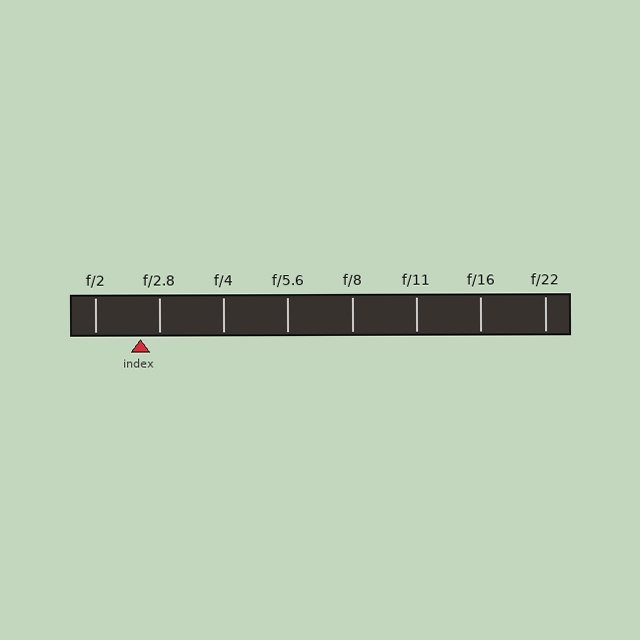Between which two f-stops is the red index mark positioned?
The index mark is between f/2 and f/2.8.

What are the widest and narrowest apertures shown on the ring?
The widest aperture shown is f/2 and the narrowest is f/22.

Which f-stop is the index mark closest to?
The index mark is closest to f/2.8.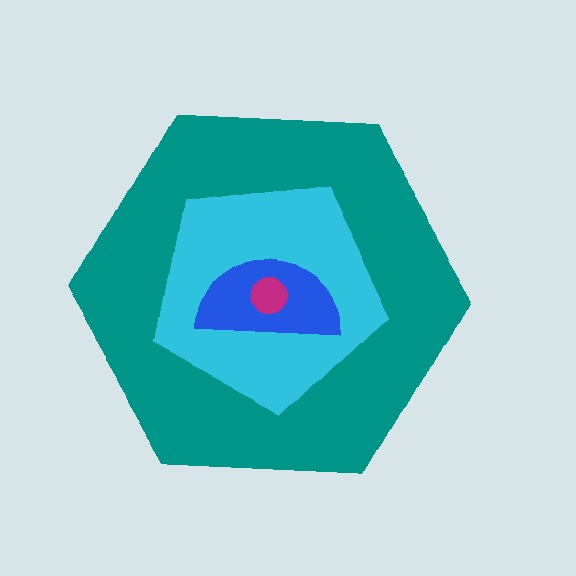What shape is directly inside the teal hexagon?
The cyan pentagon.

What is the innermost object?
The magenta circle.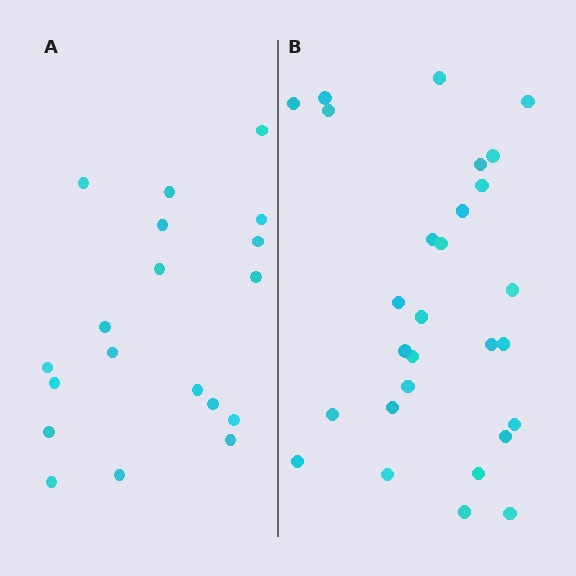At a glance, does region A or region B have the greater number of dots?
Region B (the right region) has more dots.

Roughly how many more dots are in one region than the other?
Region B has roughly 8 or so more dots than region A.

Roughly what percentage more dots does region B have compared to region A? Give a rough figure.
About 45% more.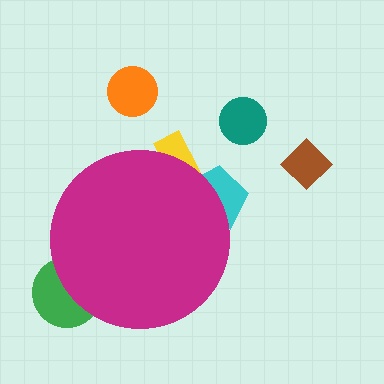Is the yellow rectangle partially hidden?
Yes, the yellow rectangle is partially hidden behind the magenta circle.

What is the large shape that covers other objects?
A magenta circle.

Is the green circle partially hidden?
Yes, the green circle is partially hidden behind the magenta circle.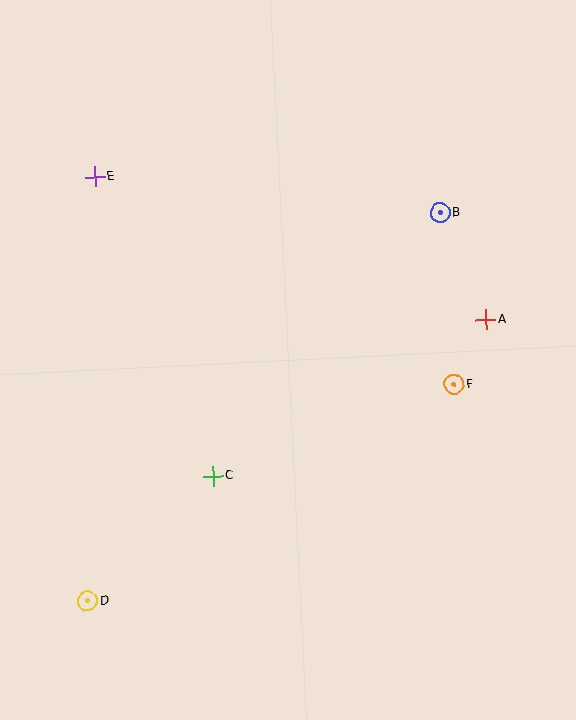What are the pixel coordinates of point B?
Point B is at (440, 213).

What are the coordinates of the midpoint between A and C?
The midpoint between A and C is at (349, 398).